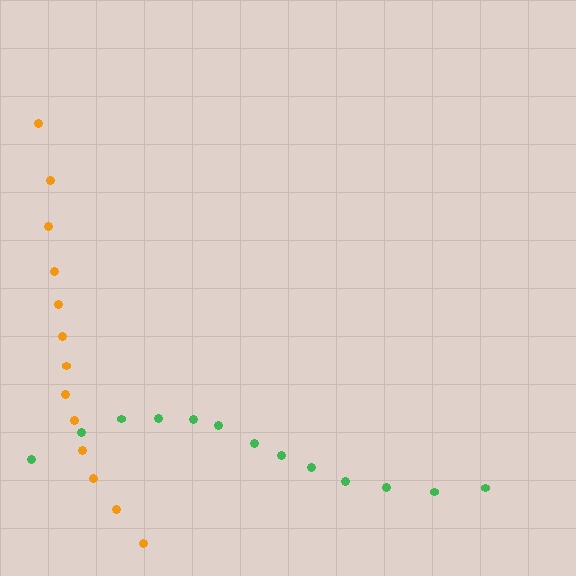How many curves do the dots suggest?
There are 2 distinct paths.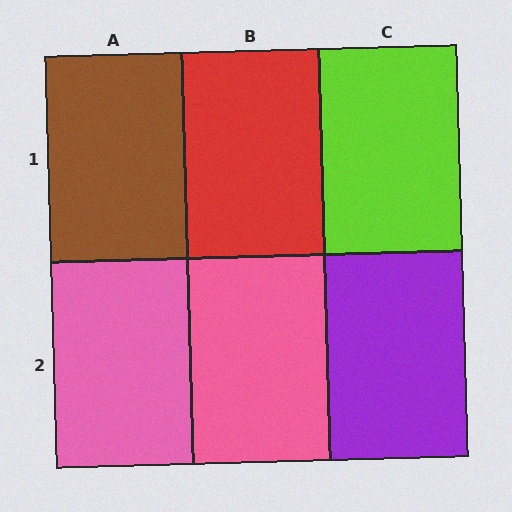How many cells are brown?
1 cell is brown.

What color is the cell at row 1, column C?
Lime.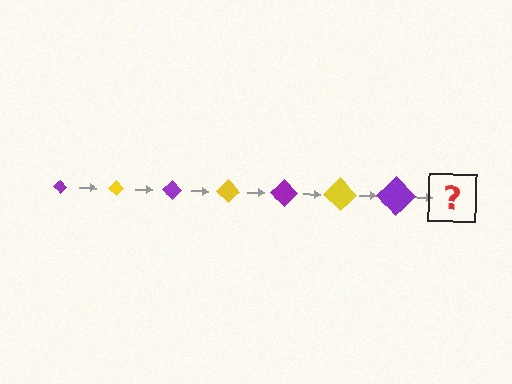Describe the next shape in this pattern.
It should be a yellow diamond, larger than the previous one.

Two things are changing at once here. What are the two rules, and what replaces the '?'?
The two rules are that the diamond grows larger each step and the color cycles through purple and yellow. The '?' should be a yellow diamond, larger than the previous one.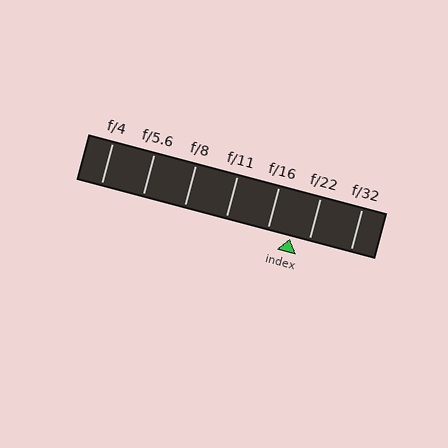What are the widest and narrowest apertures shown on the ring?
The widest aperture shown is f/4 and the narrowest is f/32.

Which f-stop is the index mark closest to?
The index mark is closest to f/22.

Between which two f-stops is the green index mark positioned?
The index mark is between f/16 and f/22.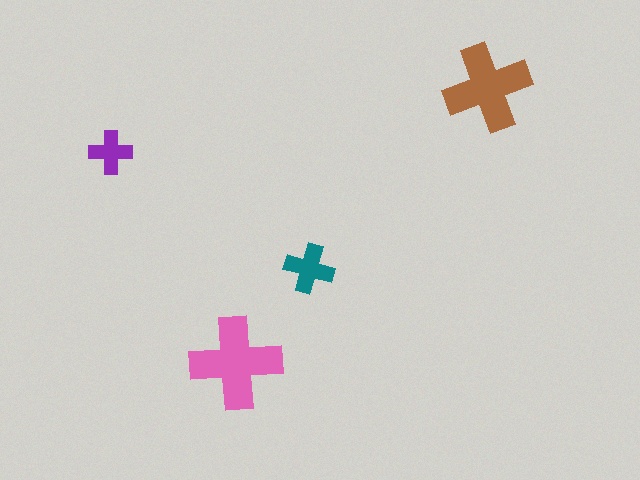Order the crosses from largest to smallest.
the pink one, the brown one, the teal one, the purple one.